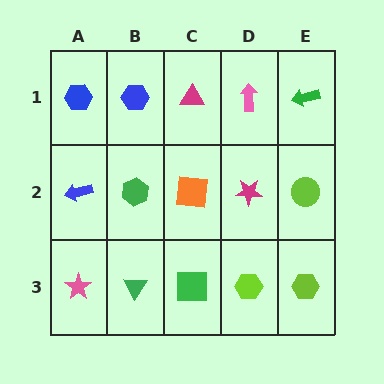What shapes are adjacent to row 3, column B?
A green hexagon (row 2, column B), a pink star (row 3, column A), a green square (row 3, column C).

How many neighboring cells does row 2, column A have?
3.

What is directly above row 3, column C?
An orange square.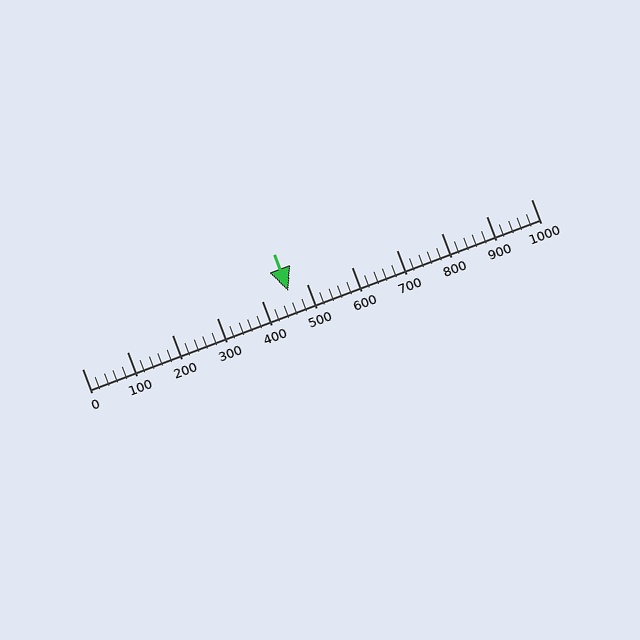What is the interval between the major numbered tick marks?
The major tick marks are spaced 100 units apart.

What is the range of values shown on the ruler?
The ruler shows values from 0 to 1000.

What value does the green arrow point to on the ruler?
The green arrow points to approximately 460.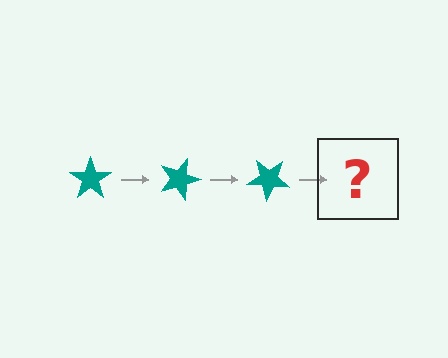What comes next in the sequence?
The next element should be a teal star rotated 60 degrees.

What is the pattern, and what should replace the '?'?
The pattern is that the star rotates 20 degrees each step. The '?' should be a teal star rotated 60 degrees.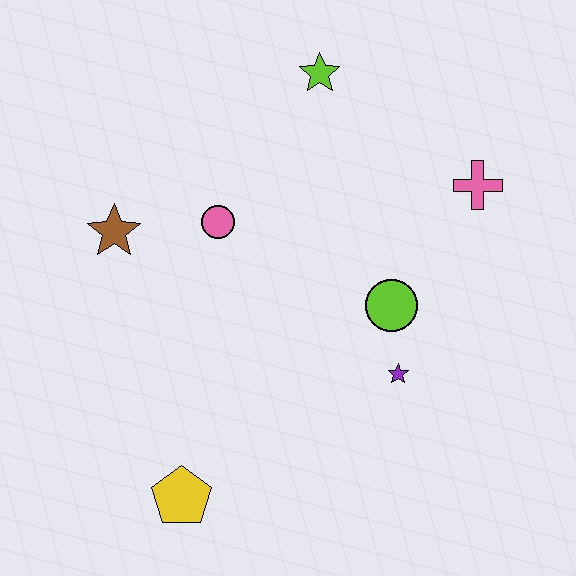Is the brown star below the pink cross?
Yes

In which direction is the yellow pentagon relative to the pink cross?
The yellow pentagon is below the pink cross.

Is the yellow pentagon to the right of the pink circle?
No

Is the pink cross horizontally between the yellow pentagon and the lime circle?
No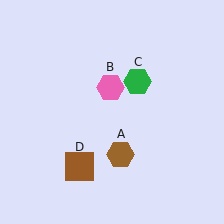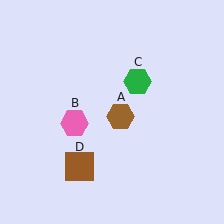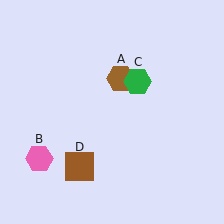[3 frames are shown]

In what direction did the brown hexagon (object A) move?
The brown hexagon (object A) moved up.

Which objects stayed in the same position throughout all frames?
Green hexagon (object C) and brown square (object D) remained stationary.